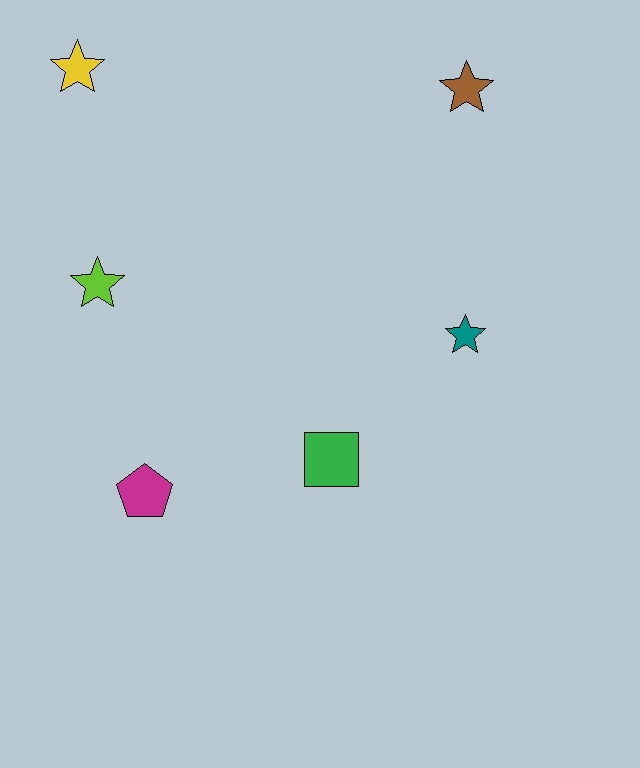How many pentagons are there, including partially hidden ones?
There is 1 pentagon.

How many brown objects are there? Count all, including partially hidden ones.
There is 1 brown object.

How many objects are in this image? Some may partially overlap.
There are 6 objects.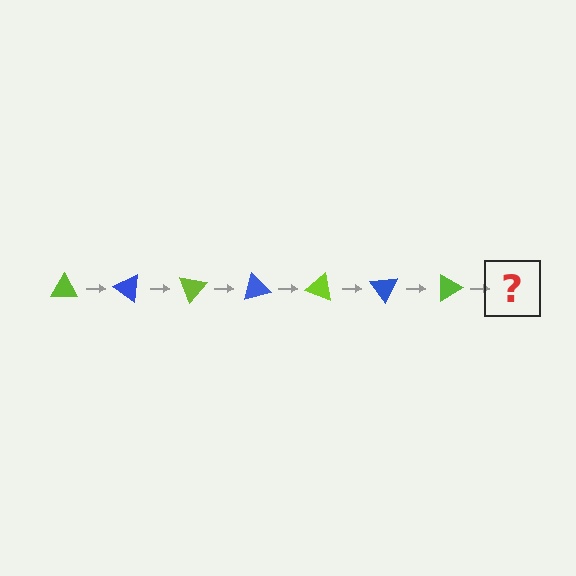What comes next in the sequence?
The next element should be a blue triangle, rotated 245 degrees from the start.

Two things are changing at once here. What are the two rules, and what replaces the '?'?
The two rules are that it rotates 35 degrees each step and the color cycles through lime and blue. The '?' should be a blue triangle, rotated 245 degrees from the start.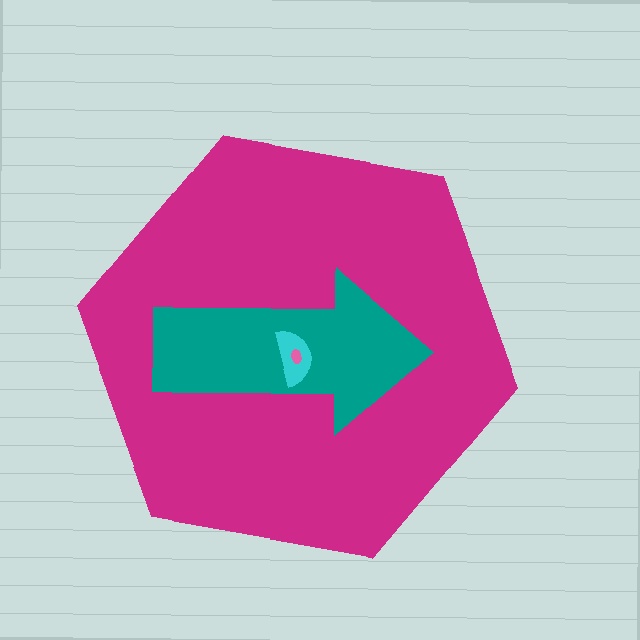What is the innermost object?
The pink ellipse.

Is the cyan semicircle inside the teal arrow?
Yes.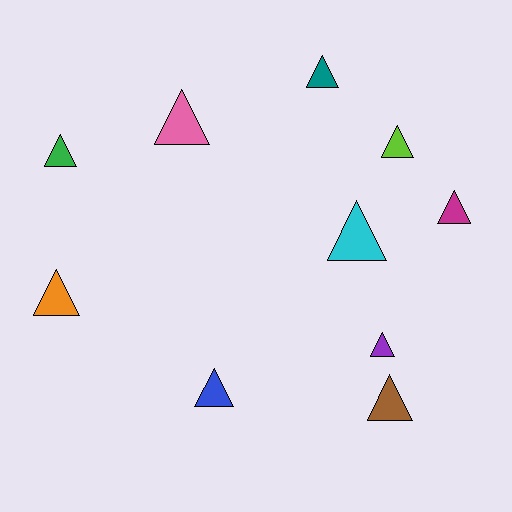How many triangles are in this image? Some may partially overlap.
There are 10 triangles.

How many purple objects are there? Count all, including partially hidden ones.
There is 1 purple object.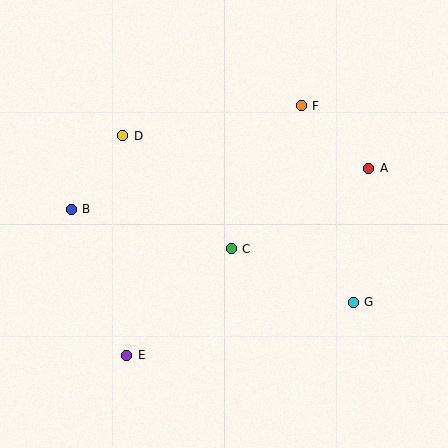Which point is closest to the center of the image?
Point C at (231, 249) is closest to the center.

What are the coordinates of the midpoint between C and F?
The midpoint between C and F is at (266, 177).